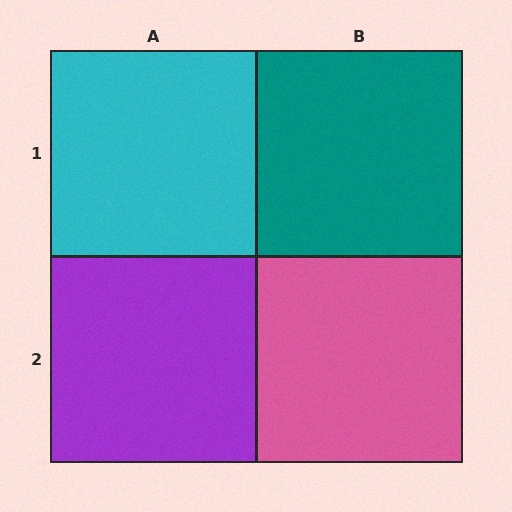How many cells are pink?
1 cell is pink.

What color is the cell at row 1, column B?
Teal.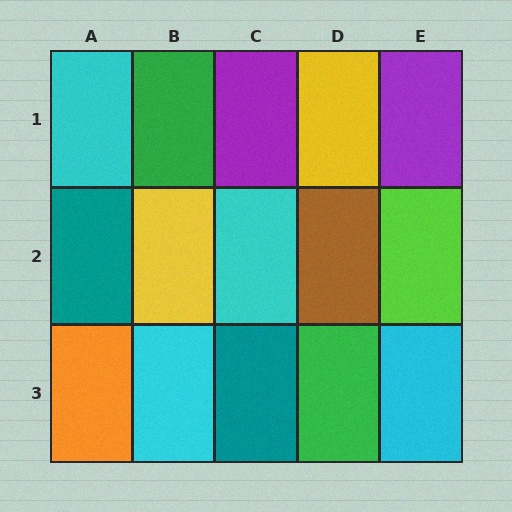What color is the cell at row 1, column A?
Cyan.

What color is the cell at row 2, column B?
Yellow.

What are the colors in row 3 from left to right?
Orange, cyan, teal, green, cyan.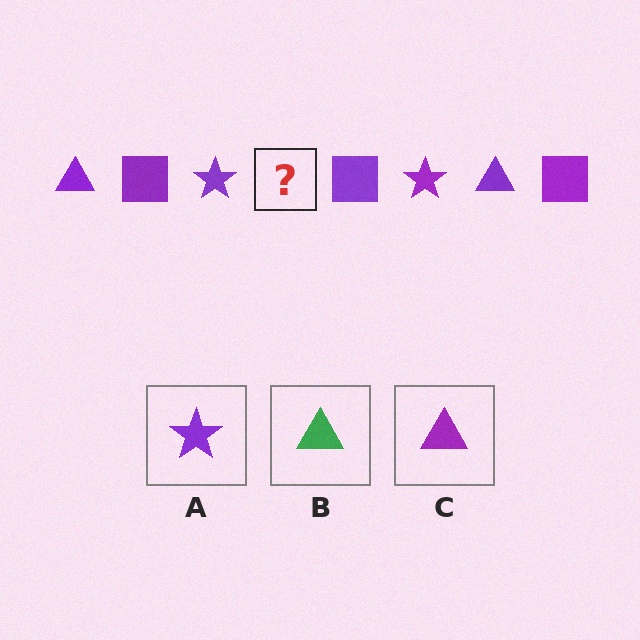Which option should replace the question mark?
Option C.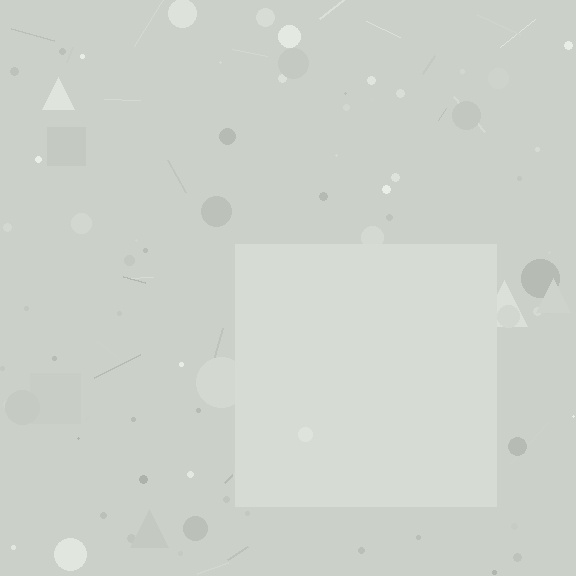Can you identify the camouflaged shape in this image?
The camouflaged shape is a square.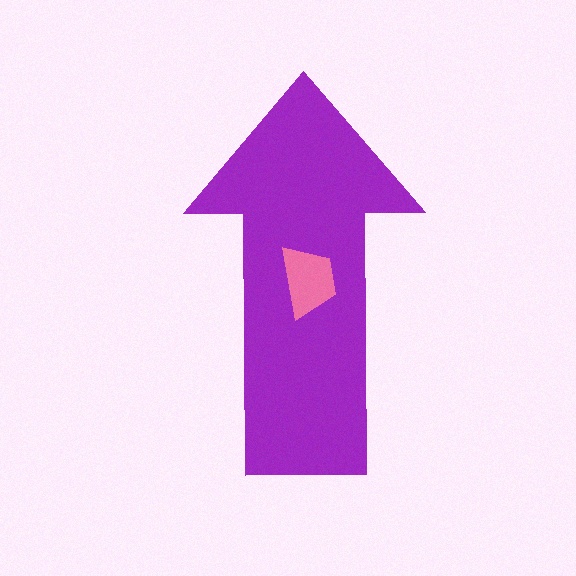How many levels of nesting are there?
2.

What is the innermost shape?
The pink trapezoid.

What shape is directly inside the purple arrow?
The pink trapezoid.